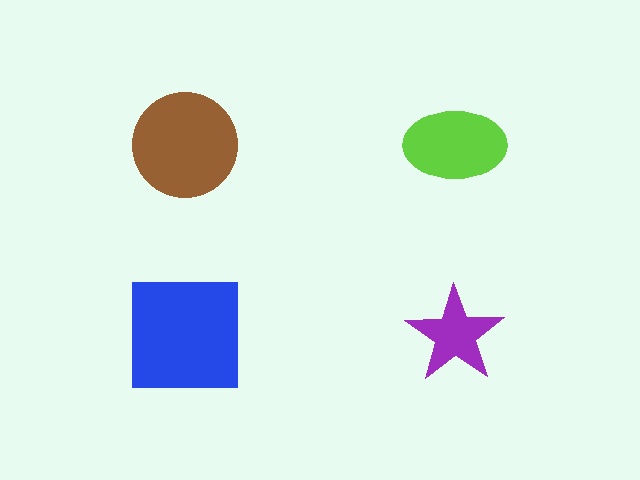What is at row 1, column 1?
A brown circle.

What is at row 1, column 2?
A lime ellipse.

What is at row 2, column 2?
A purple star.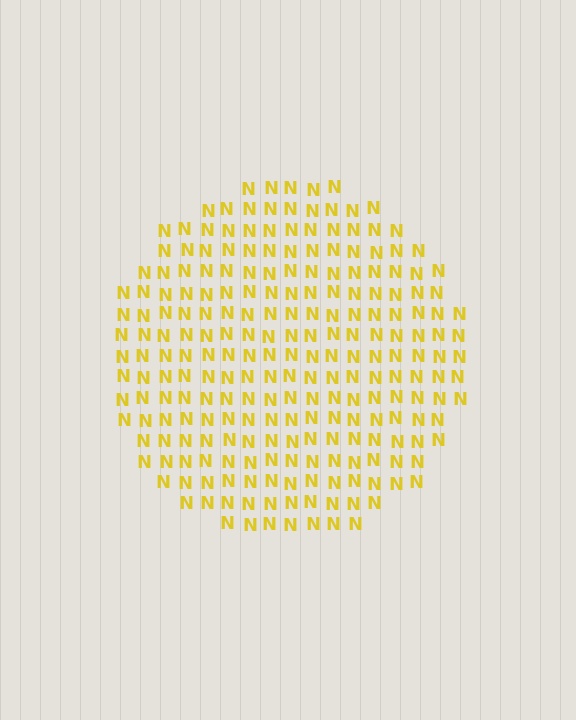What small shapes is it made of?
It is made of small letter N's.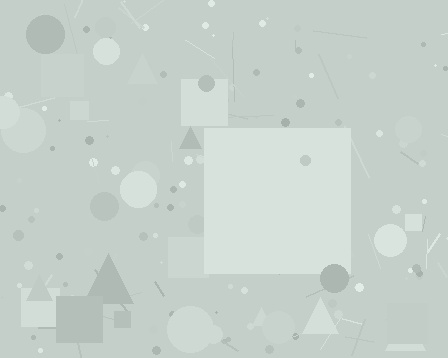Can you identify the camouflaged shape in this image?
The camouflaged shape is a square.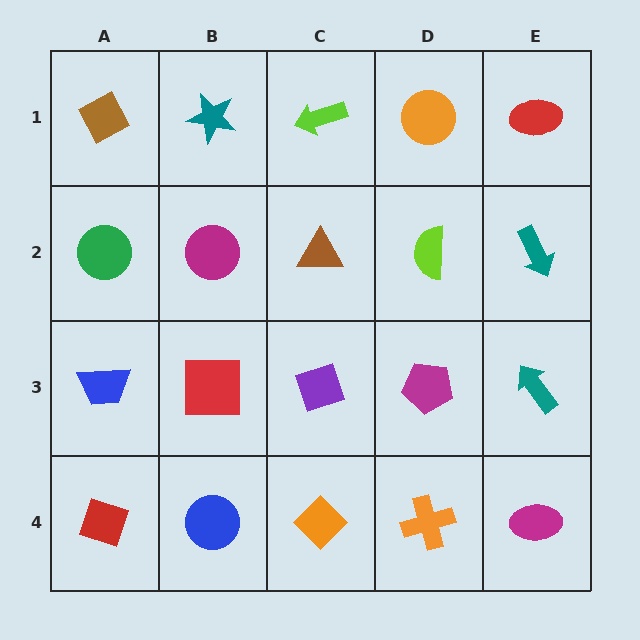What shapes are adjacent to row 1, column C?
A brown triangle (row 2, column C), a teal star (row 1, column B), an orange circle (row 1, column D).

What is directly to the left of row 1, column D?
A lime arrow.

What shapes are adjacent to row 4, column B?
A red square (row 3, column B), a red diamond (row 4, column A), an orange diamond (row 4, column C).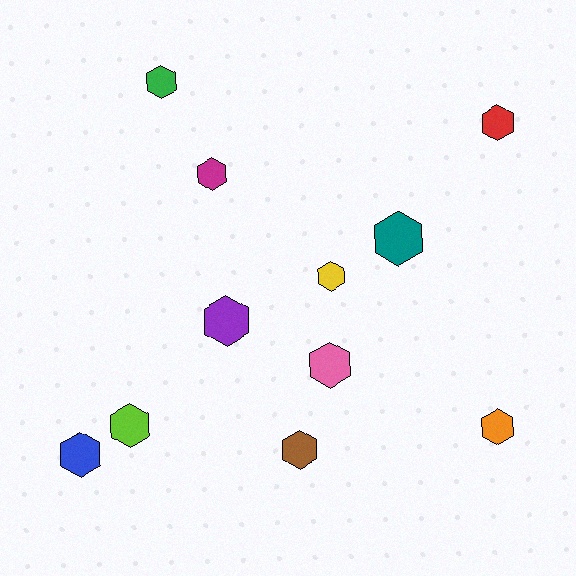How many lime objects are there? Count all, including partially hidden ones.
There is 1 lime object.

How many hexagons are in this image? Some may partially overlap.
There are 11 hexagons.